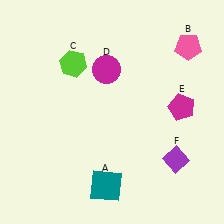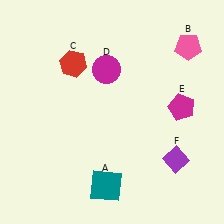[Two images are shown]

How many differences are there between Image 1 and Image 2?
There is 1 difference between the two images.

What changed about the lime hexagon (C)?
In Image 1, C is lime. In Image 2, it changed to red.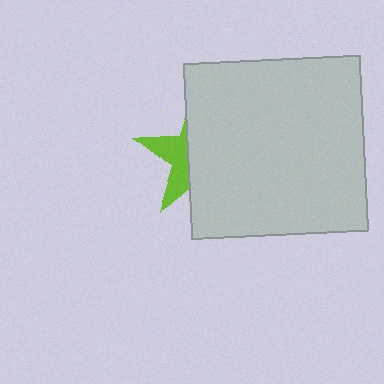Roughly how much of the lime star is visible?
A small part of it is visible (roughly 35%).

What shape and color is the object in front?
The object in front is a light gray square.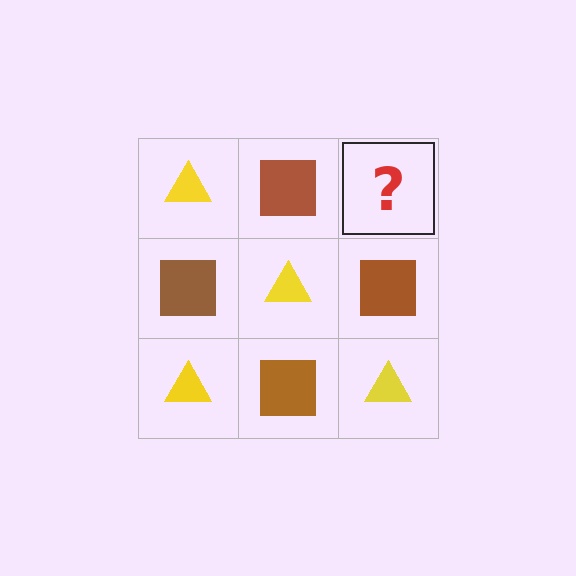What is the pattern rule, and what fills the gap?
The rule is that it alternates yellow triangle and brown square in a checkerboard pattern. The gap should be filled with a yellow triangle.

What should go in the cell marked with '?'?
The missing cell should contain a yellow triangle.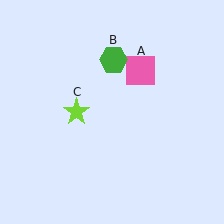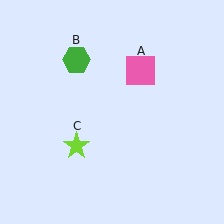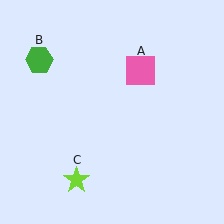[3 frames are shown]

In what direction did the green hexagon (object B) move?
The green hexagon (object B) moved left.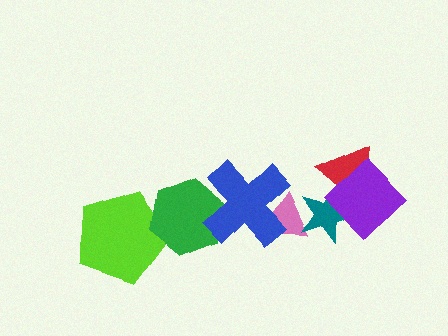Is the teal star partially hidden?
Yes, it is partially covered by another shape.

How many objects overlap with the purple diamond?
2 objects overlap with the purple diamond.